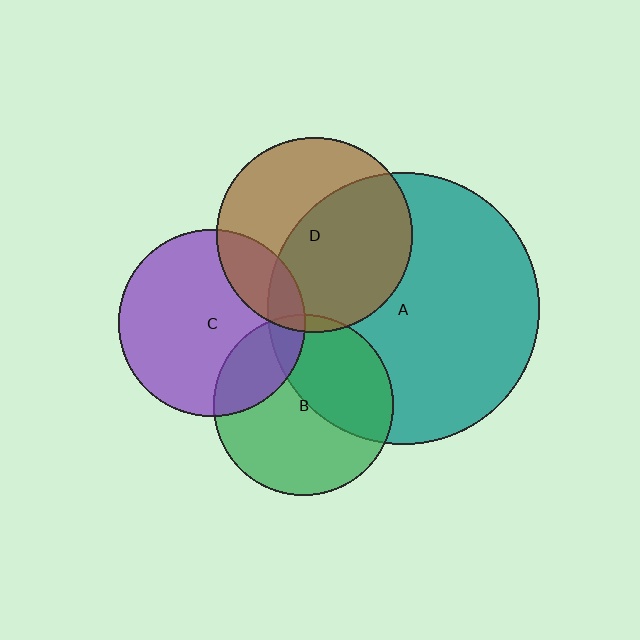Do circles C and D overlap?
Yes.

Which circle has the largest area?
Circle A (teal).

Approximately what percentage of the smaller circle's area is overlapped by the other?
Approximately 20%.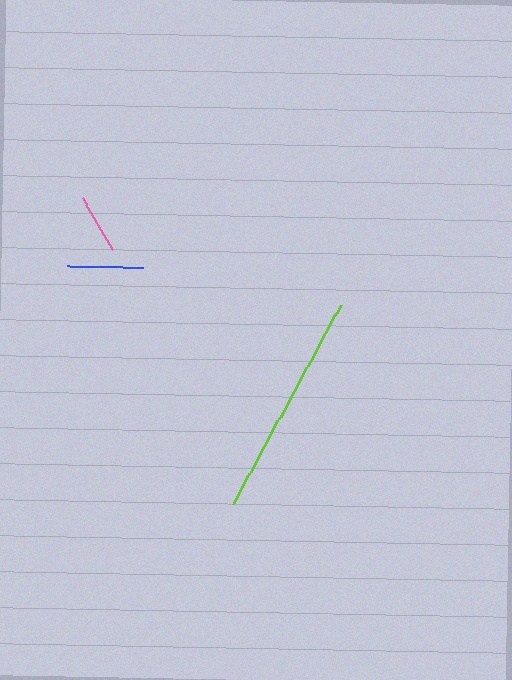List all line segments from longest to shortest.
From longest to shortest: lime, blue, pink.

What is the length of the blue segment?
The blue segment is approximately 76 pixels long.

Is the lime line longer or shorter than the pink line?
The lime line is longer than the pink line.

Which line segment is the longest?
The lime line is the longest at approximately 226 pixels.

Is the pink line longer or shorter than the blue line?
The blue line is longer than the pink line.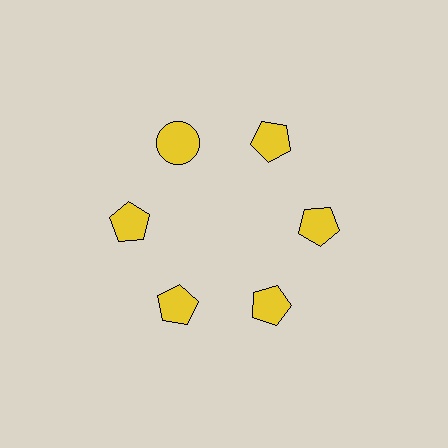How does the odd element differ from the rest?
It has a different shape: circle instead of pentagon.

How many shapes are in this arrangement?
There are 6 shapes arranged in a ring pattern.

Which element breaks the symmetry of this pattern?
The yellow circle at roughly the 11 o'clock position breaks the symmetry. All other shapes are yellow pentagons.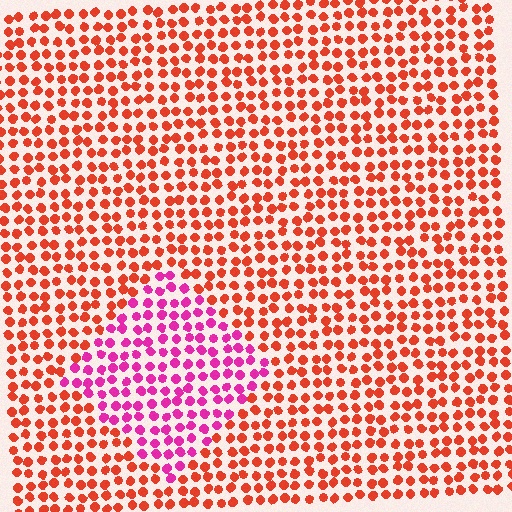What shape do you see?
I see a diamond.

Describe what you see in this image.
The image is filled with small red elements in a uniform arrangement. A diamond-shaped region is visible where the elements are tinted to a slightly different hue, forming a subtle color boundary.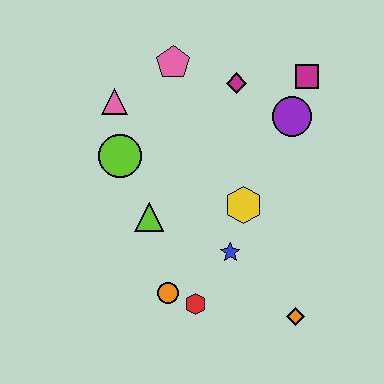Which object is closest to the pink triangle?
The lime circle is closest to the pink triangle.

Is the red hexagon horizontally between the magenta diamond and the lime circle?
Yes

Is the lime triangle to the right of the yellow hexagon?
No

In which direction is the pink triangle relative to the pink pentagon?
The pink triangle is to the left of the pink pentagon.